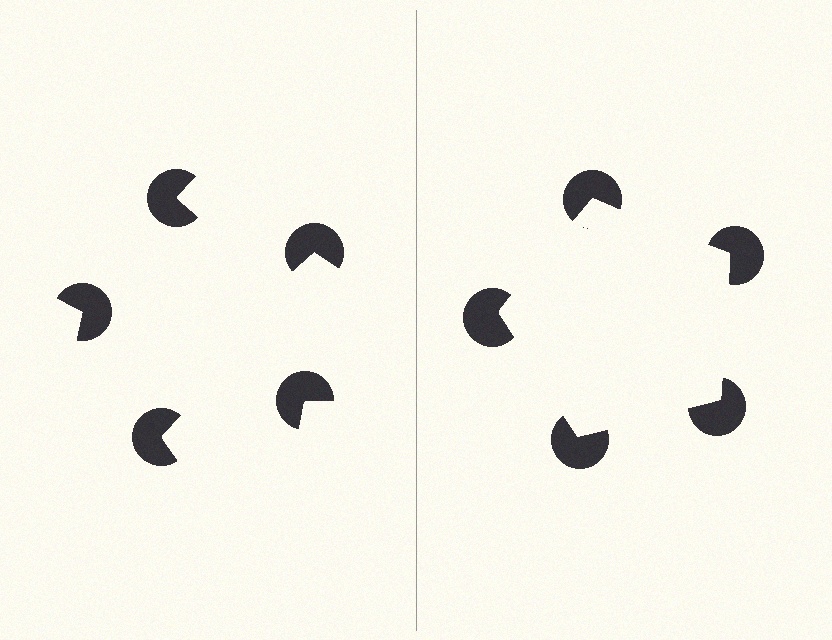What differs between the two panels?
The pac-man discs are positioned identically on both sides; only the wedge orientations differ. On the right they align to a pentagon; on the left they are misaligned.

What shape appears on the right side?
An illusory pentagon.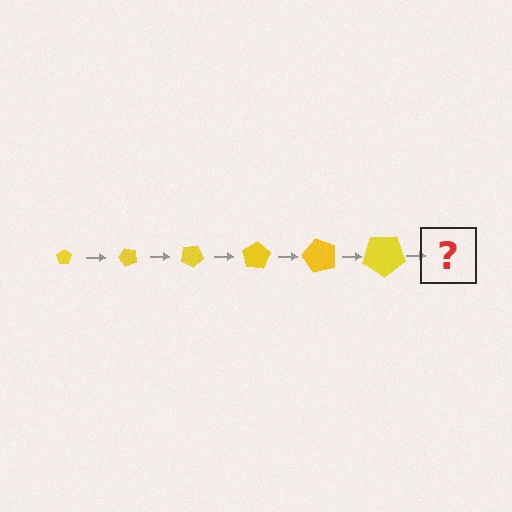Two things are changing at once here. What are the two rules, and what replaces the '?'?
The two rules are that the pentagon grows larger each step and it rotates 50 degrees each step. The '?' should be a pentagon, larger than the previous one and rotated 300 degrees from the start.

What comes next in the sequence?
The next element should be a pentagon, larger than the previous one and rotated 300 degrees from the start.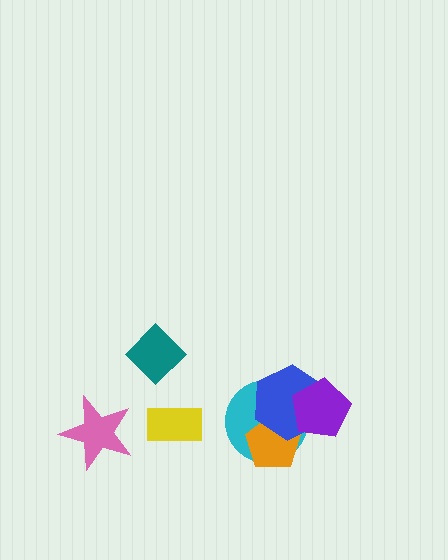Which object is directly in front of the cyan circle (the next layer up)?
The orange pentagon is directly in front of the cyan circle.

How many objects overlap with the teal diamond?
0 objects overlap with the teal diamond.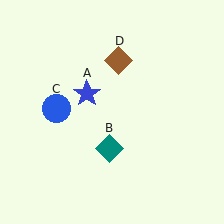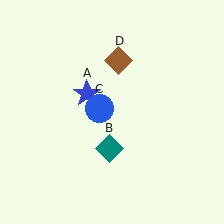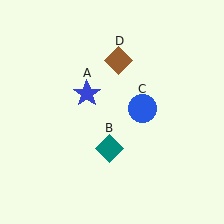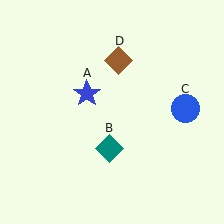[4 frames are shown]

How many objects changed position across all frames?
1 object changed position: blue circle (object C).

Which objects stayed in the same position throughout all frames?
Blue star (object A) and teal diamond (object B) and brown diamond (object D) remained stationary.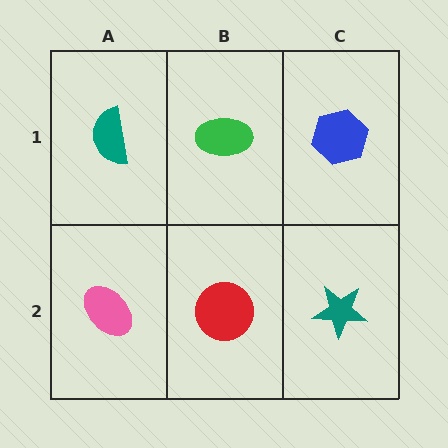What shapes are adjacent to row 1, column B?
A red circle (row 2, column B), a teal semicircle (row 1, column A), a blue hexagon (row 1, column C).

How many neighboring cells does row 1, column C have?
2.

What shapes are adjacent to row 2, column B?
A green ellipse (row 1, column B), a pink ellipse (row 2, column A), a teal star (row 2, column C).